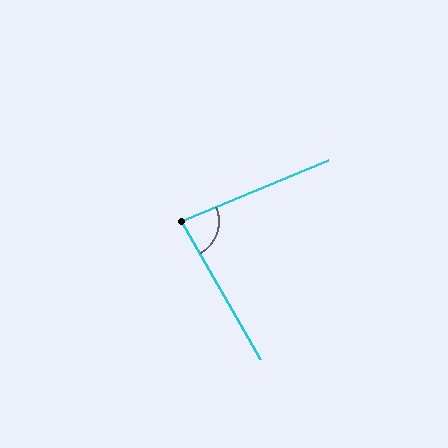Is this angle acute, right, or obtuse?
It is acute.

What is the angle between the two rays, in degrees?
Approximately 83 degrees.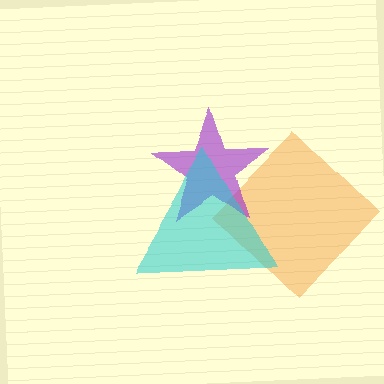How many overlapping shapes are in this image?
There are 3 overlapping shapes in the image.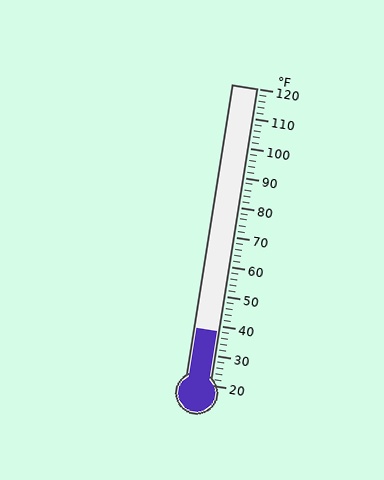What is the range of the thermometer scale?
The thermometer scale ranges from 20°F to 120°F.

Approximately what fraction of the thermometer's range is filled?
The thermometer is filled to approximately 20% of its range.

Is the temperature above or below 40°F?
The temperature is below 40°F.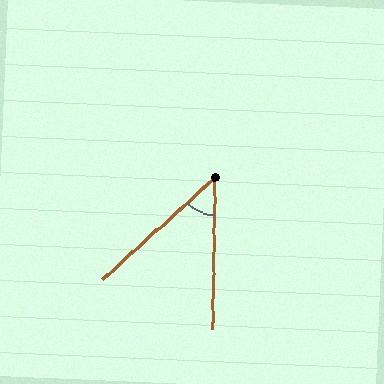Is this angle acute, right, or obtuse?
It is acute.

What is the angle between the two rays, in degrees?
Approximately 47 degrees.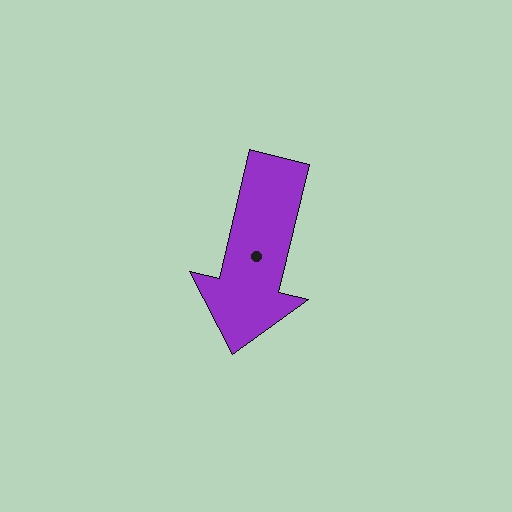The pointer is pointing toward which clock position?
Roughly 6 o'clock.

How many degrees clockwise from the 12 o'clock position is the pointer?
Approximately 193 degrees.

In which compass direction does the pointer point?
South.